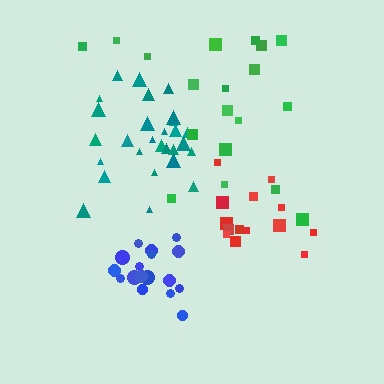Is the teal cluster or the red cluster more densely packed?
Teal.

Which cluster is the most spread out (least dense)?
Green.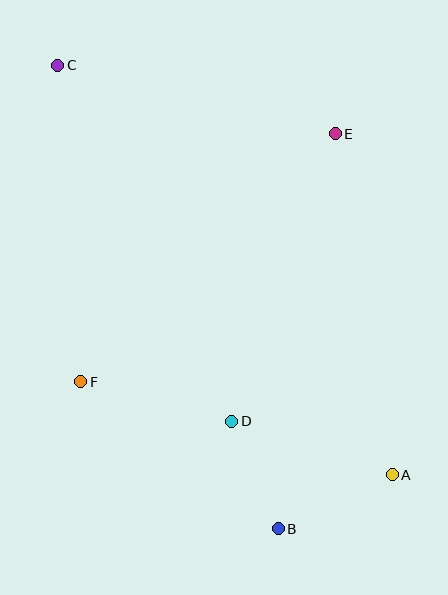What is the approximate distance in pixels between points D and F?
The distance between D and F is approximately 156 pixels.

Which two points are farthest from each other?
Points A and C are farthest from each other.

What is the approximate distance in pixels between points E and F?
The distance between E and F is approximately 355 pixels.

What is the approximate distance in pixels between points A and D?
The distance between A and D is approximately 169 pixels.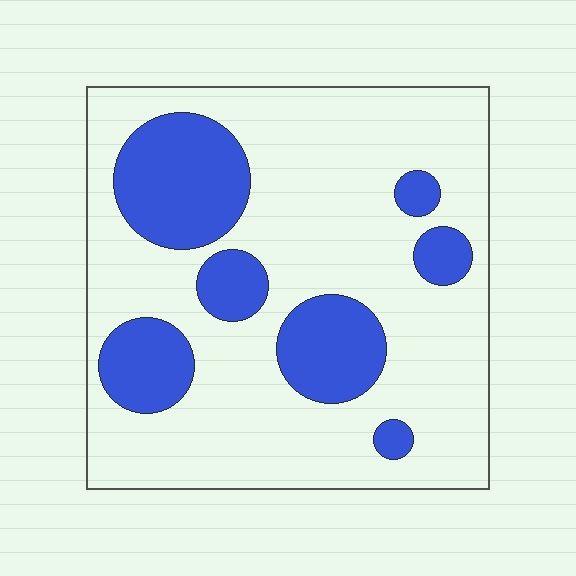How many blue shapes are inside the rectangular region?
7.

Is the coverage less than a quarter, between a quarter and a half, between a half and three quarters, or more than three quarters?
Between a quarter and a half.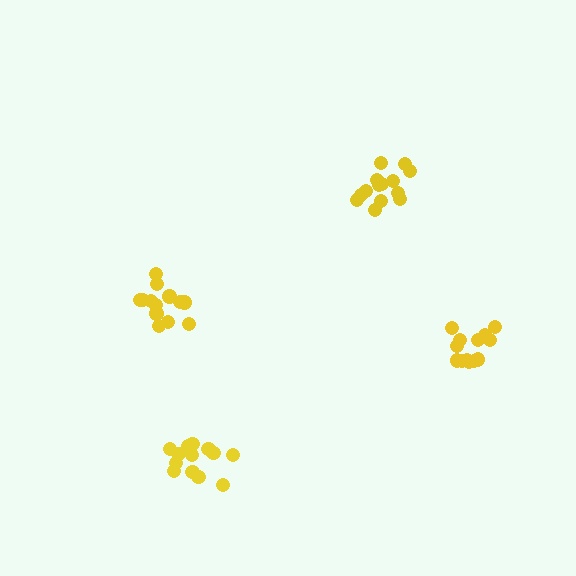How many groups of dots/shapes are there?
There are 4 groups.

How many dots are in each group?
Group 1: 14 dots, Group 2: 13 dots, Group 3: 13 dots, Group 4: 13 dots (53 total).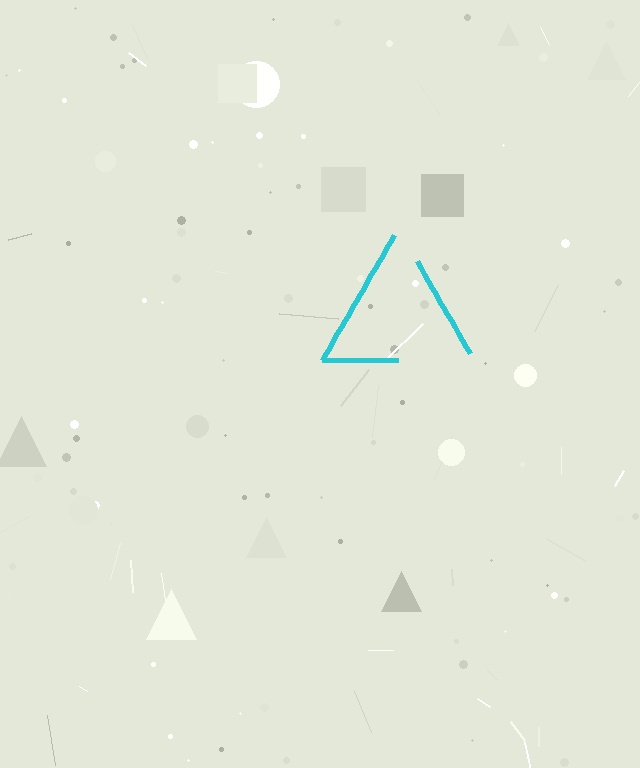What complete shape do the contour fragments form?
The contour fragments form a triangle.